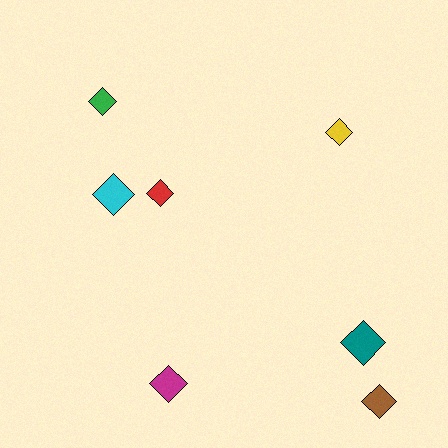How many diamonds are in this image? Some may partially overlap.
There are 7 diamonds.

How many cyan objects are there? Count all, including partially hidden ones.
There is 1 cyan object.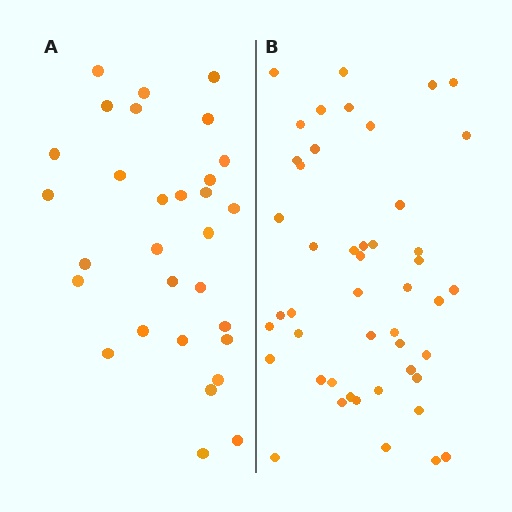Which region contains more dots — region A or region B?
Region B (the right region) has more dots.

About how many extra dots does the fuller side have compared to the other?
Region B has approximately 15 more dots than region A.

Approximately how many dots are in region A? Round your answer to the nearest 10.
About 30 dots.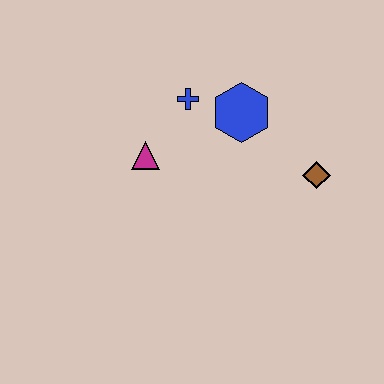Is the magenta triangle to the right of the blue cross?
No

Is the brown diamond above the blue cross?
No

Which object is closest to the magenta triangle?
The blue cross is closest to the magenta triangle.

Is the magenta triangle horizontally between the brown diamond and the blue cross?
No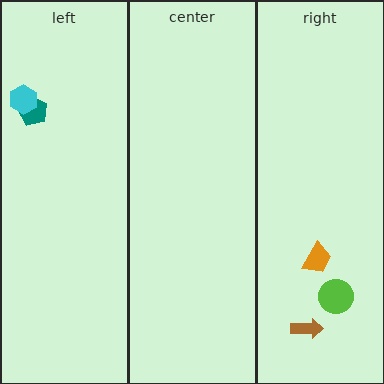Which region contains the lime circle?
The right region.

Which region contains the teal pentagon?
The left region.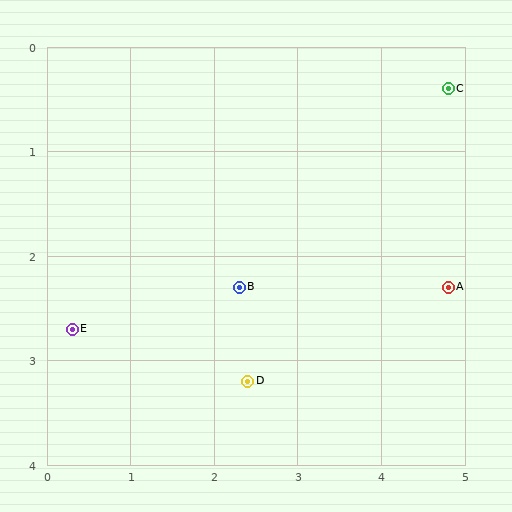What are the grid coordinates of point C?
Point C is at approximately (4.8, 0.4).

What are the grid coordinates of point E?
Point E is at approximately (0.3, 2.7).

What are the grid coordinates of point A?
Point A is at approximately (4.8, 2.3).